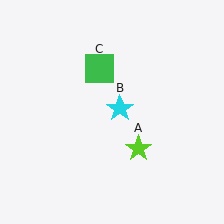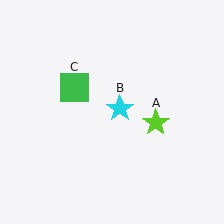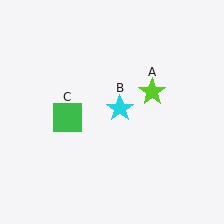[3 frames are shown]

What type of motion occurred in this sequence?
The lime star (object A), green square (object C) rotated counterclockwise around the center of the scene.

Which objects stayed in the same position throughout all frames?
Cyan star (object B) remained stationary.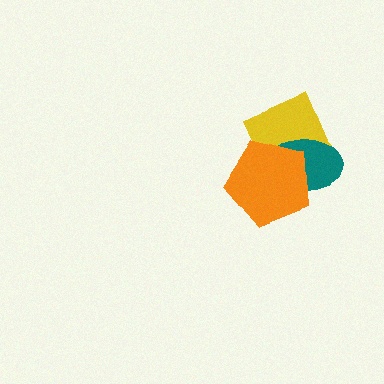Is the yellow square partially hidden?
Yes, it is partially covered by another shape.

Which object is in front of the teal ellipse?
The orange pentagon is in front of the teal ellipse.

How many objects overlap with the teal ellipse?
2 objects overlap with the teal ellipse.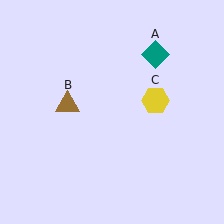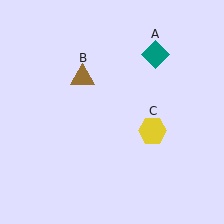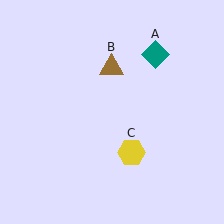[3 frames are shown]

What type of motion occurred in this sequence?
The brown triangle (object B), yellow hexagon (object C) rotated clockwise around the center of the scene.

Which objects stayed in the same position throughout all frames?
Teal diamond (object A) remained stationary.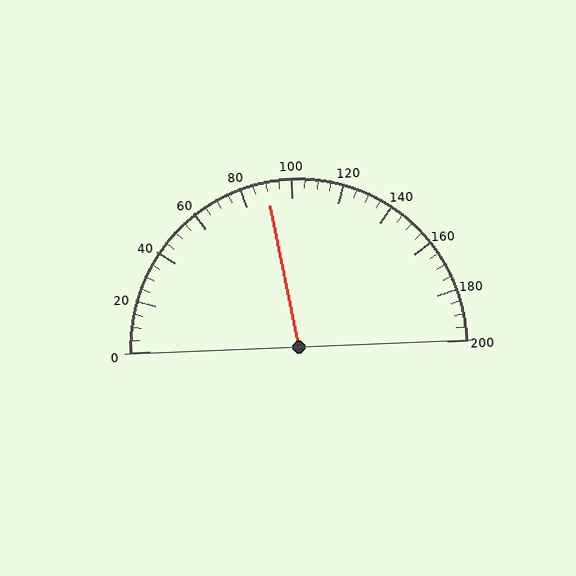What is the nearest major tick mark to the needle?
The nearest major tick mark is 80.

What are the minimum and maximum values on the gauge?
The gauge ranges from 0 to 200.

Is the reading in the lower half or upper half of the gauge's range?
The reading is in the lower half of the range (0 to 200).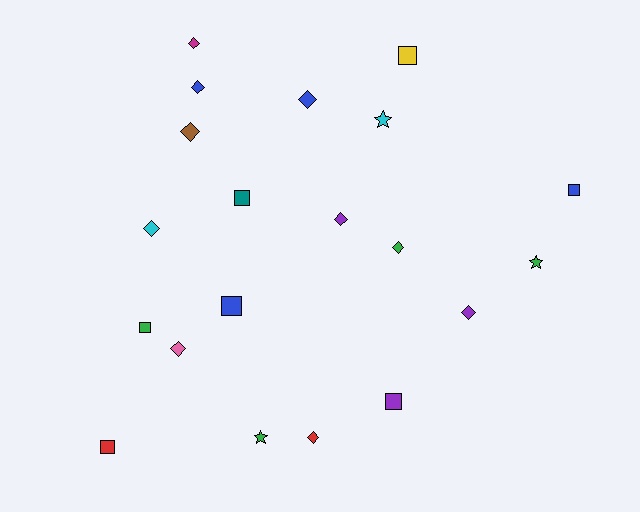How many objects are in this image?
There are 20 objects.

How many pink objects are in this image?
There is 1 pink object.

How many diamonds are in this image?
There are 10 diamonds.